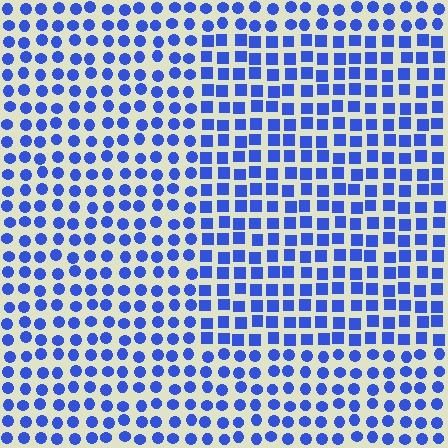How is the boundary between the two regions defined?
The boundary is defined by a change in element shape: squares inside vs. circles outside. All elements share the same color and spacing.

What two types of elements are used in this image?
The image uses squares inside the rectangle region and circles outside it.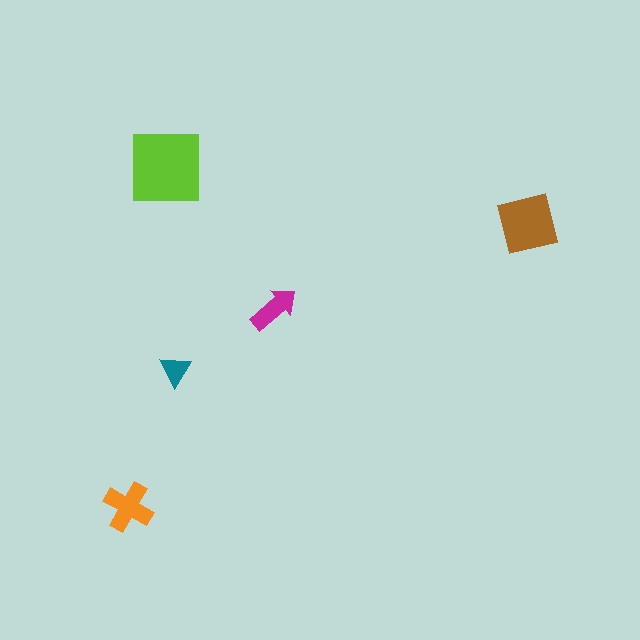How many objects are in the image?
There are 5 objects in the image.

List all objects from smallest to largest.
The teal triangle, the magenta arrow, the orange cross, the brown square, the lime square.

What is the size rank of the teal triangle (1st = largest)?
5th.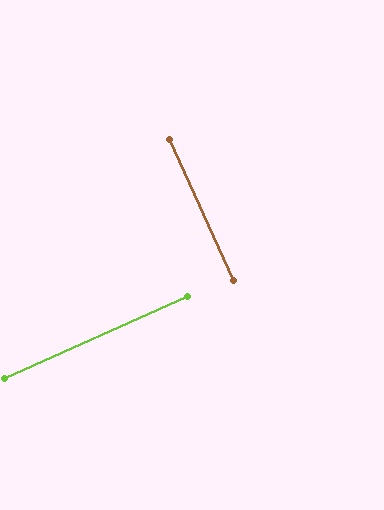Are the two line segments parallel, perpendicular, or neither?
Perpendicular — they meet at approximately 90°.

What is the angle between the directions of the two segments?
Approximately 90 degrees.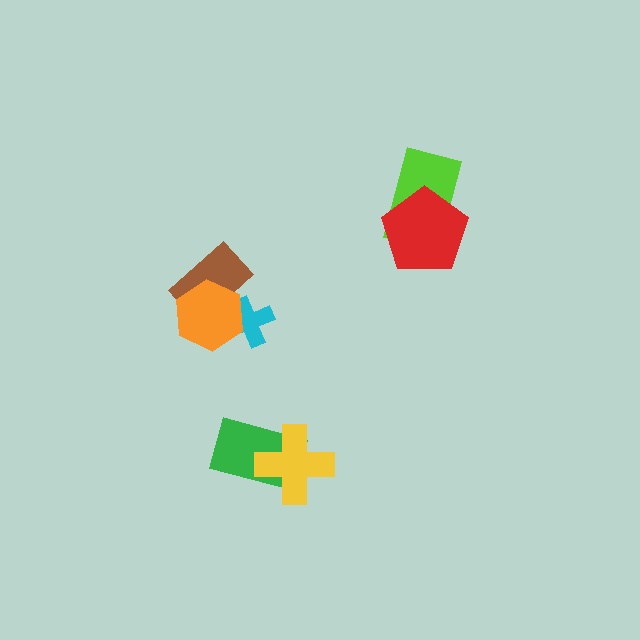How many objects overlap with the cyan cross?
2 objects overlap with the cyan cross.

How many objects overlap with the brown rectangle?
2 objects overlap with the brown rectangle.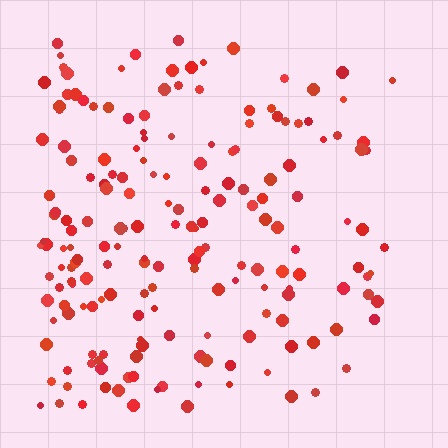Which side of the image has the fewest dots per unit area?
The right.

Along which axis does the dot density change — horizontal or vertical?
Horizontal.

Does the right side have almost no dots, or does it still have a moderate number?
Still a moderate number, just noticeably fewer than the left.